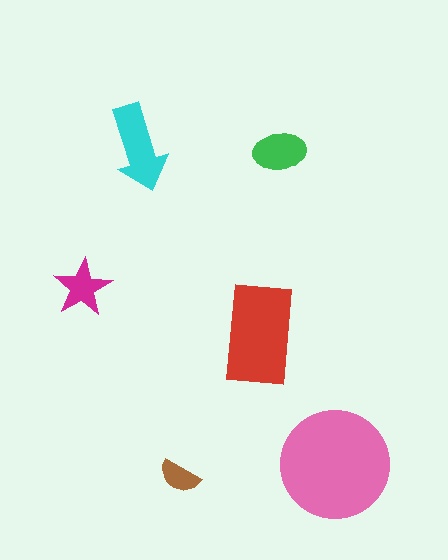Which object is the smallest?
The brown semicircle.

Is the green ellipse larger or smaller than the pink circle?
Smaller.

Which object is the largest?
The pink circle.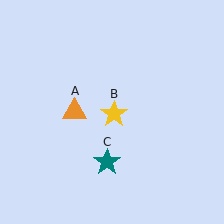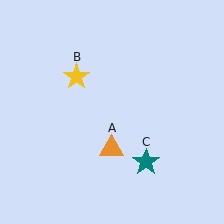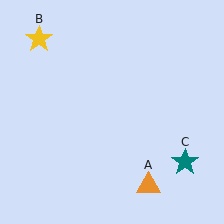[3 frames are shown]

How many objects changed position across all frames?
3 objects changed position: orange triangle (object A), yellow star (object B), teal star (object C).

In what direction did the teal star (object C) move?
The teal star (object C) moved right.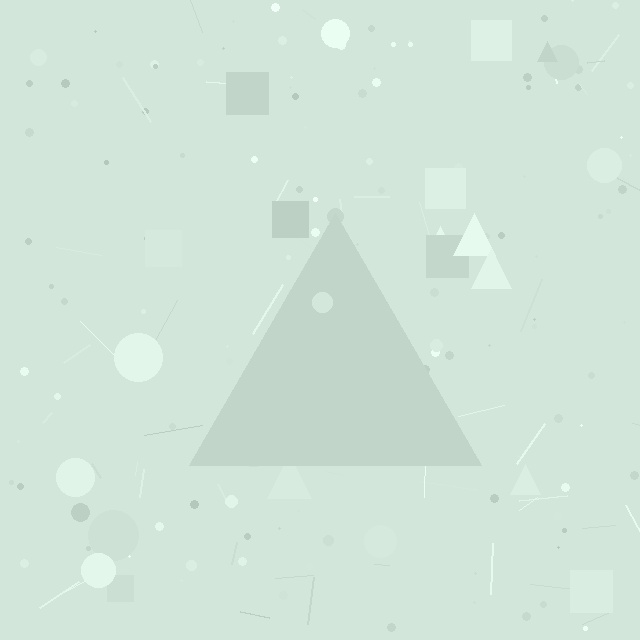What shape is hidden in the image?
A triangle is hidden in the image.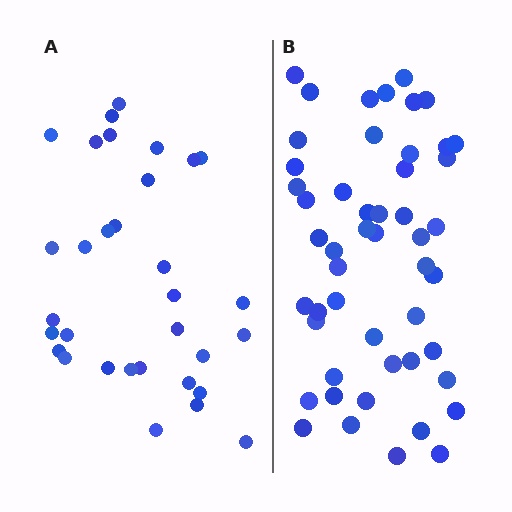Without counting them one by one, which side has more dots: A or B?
Region B (the right region) has more dots.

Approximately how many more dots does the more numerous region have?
Region B has approximately 20 more dots than region A.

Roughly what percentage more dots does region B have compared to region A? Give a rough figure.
About 55% more.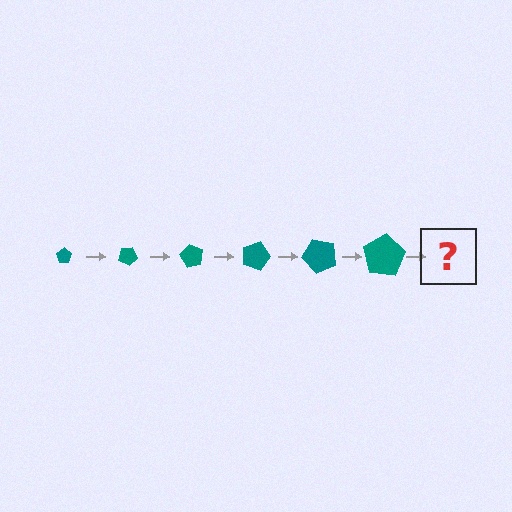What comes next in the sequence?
The next element should be a pentagon, larger than the previous one and rotated 180 degrees from the start.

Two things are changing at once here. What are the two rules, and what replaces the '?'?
The two rules are that the pentagon grows larger each step and it rotates 30 degrees each step. The '?' should be a pentagon, larger than the previous one and rotated 180 degrees from the start.